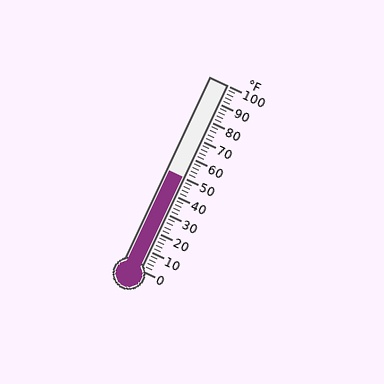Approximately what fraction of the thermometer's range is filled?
The thermometer is filled to approximately 50% of its range.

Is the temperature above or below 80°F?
The temperature is below 80°F.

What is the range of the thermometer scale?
The thermometer scale ranges from 0°F to 100°F.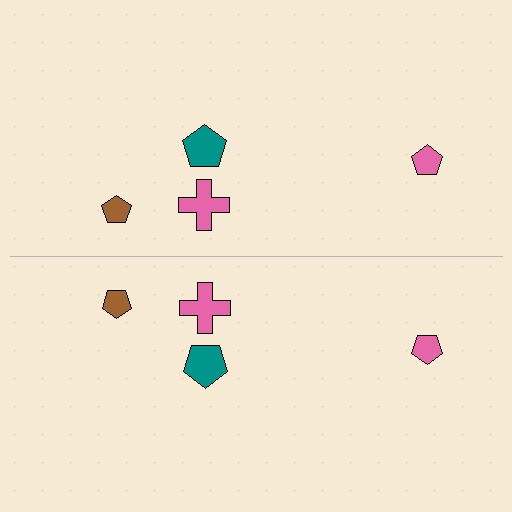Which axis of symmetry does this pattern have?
The pattern has a horizontal axis of symmetry running through the center of the image.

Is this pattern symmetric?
Yes, this pattern has bilateral (reflection) symmetry.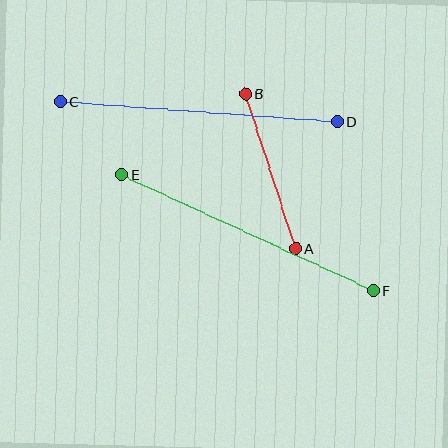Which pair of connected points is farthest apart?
Points E and F are farthest apart.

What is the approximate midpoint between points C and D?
The midpoint is at approximately (199, 112) pixels.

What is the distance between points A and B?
The distance is approximately 163 pixels.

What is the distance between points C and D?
The distance is approximately 277 pixels.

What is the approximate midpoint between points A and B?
The midpoint is at approximately (271, 171) pixels.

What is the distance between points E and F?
The distance is approximately 277 pixels.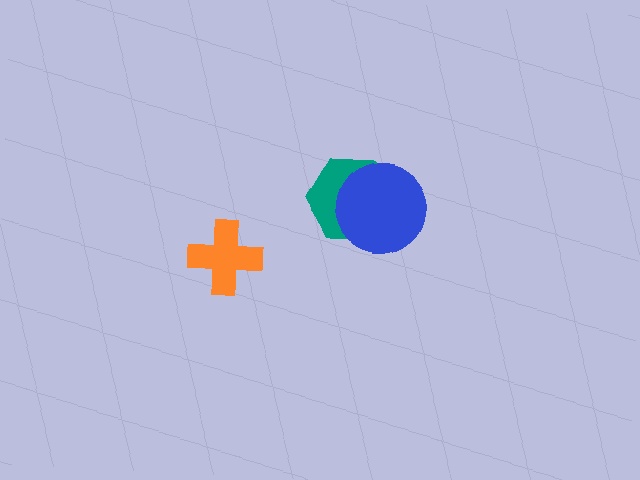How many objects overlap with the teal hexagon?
1 object overlaps with the teal hexagon.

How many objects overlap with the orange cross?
0 objects overlap with the orange cross.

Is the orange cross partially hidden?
No, no other shape covers it.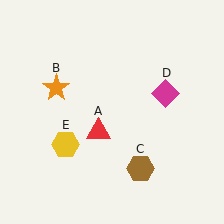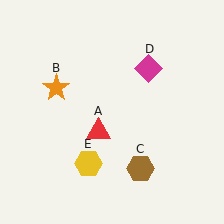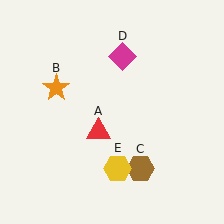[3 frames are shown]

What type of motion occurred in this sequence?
The magenta diamond (object D), yellow hexagon (object E) rotated counterclockwise around the center of the scene.